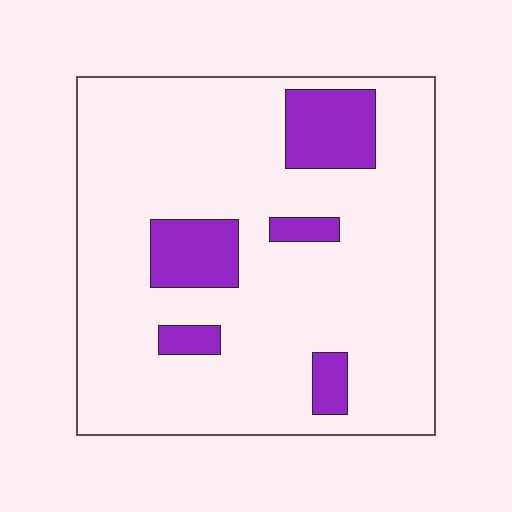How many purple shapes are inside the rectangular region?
5.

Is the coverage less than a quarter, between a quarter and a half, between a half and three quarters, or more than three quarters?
Less than a quarter.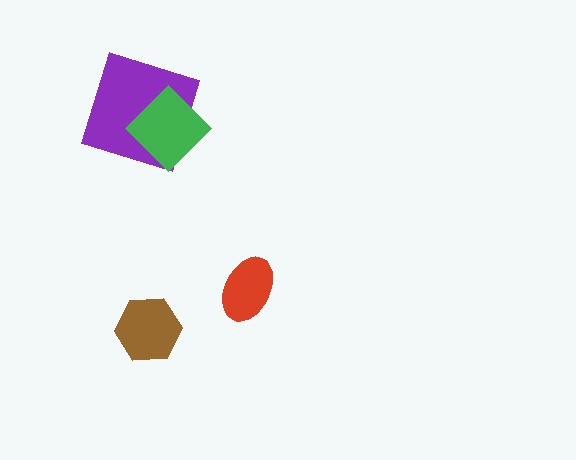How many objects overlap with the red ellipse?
0 objects overlap with the red ellipse.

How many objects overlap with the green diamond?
1 object overlaps with the green diamond.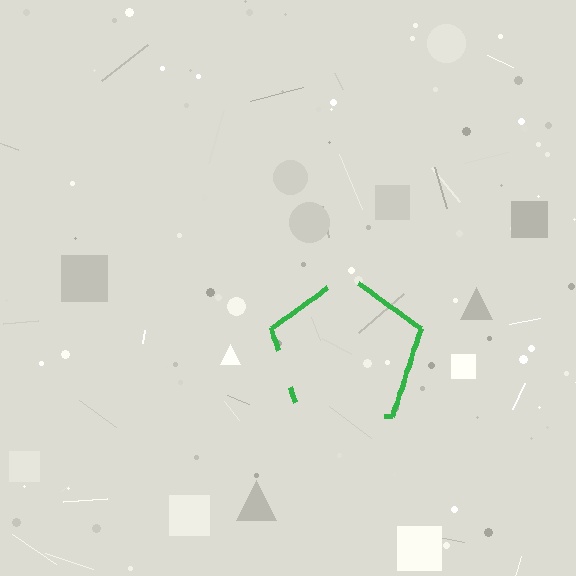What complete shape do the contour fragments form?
The contour fragments form a pentagon.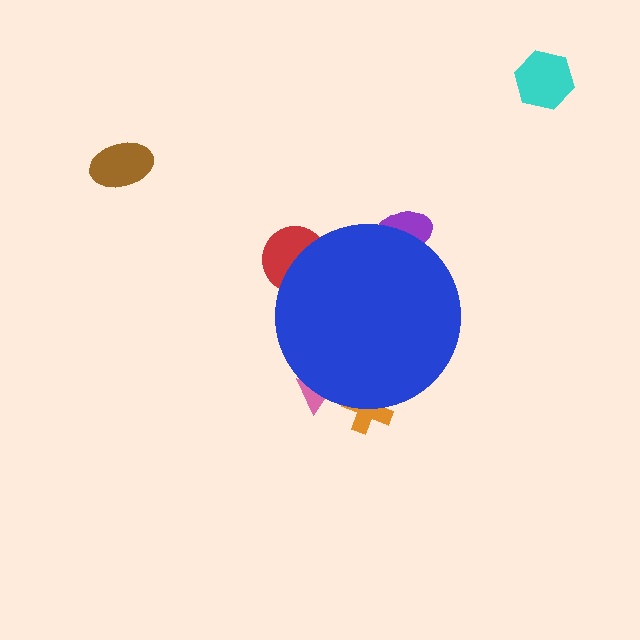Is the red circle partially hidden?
Yes, the red circle is partially hidden behind the blue circle.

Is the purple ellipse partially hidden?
Yes, the purple ellipse is partially hidden behind the blue circle.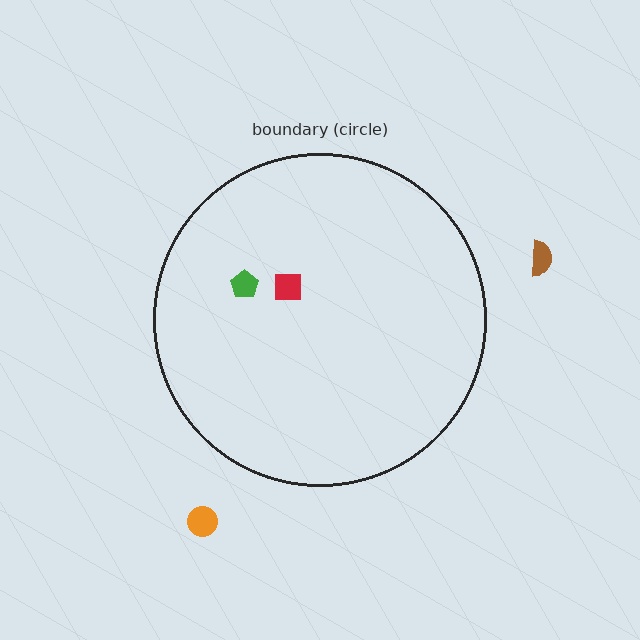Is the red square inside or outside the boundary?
Inside.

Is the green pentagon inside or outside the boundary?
Inside.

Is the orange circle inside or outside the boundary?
Outside.